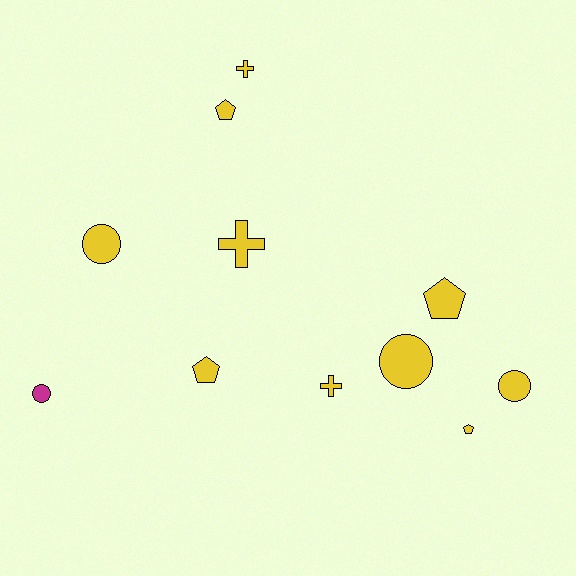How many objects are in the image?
There are 11 objects.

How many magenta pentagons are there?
There are no magenta pentagons.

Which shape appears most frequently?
Circle, with 4 objects.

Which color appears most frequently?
Yellow, with 10 objects.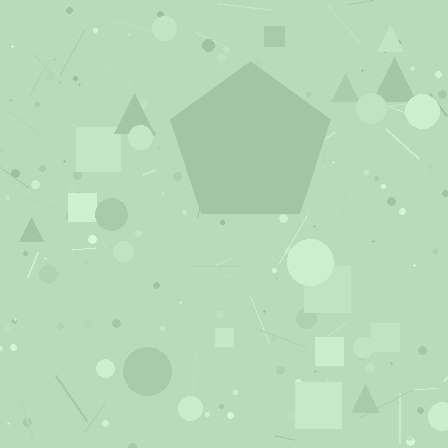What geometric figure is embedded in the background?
A pentagon is embedded in the background.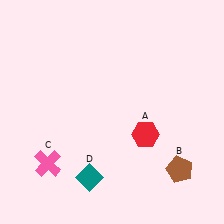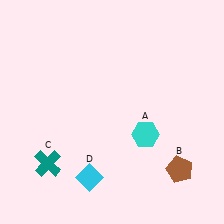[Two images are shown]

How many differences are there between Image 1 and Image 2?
There are 3 differences between the two images.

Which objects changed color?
A changed from red to cyan. C changed from pink to teal. D changed from teal to cyan.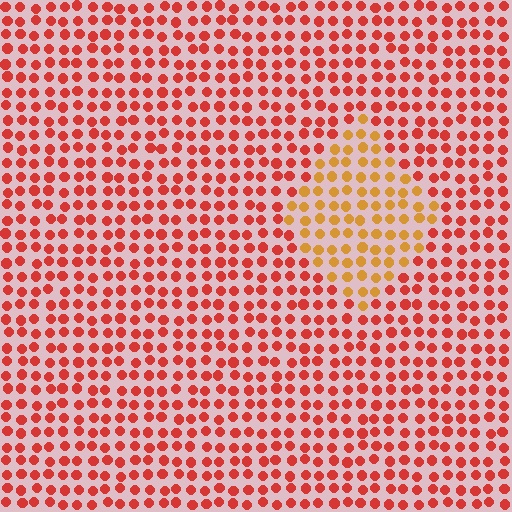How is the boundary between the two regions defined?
The boundary is defined purely by a slight shift in hue (about 36 degrees). Spacing, size, and orientation are identical on both sides.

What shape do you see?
I see a diamond.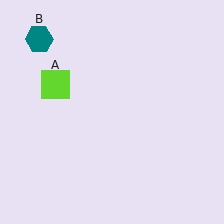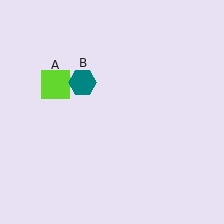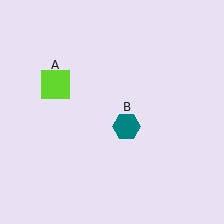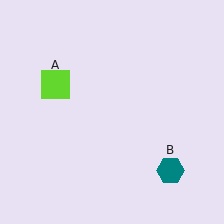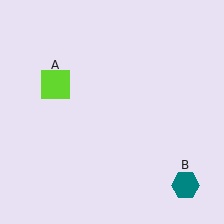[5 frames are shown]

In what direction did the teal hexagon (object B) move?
The teal hexagon (object B) moved down and to the right.